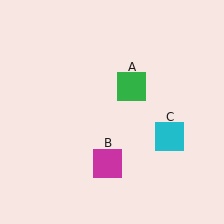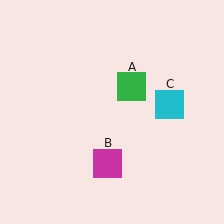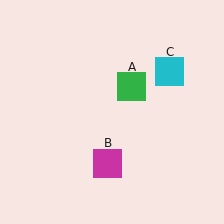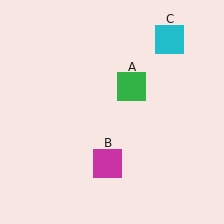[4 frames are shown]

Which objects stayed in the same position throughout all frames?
Green square (object A) and magenta square (object B) remained stationary.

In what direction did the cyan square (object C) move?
The cyan square (object C) moved up.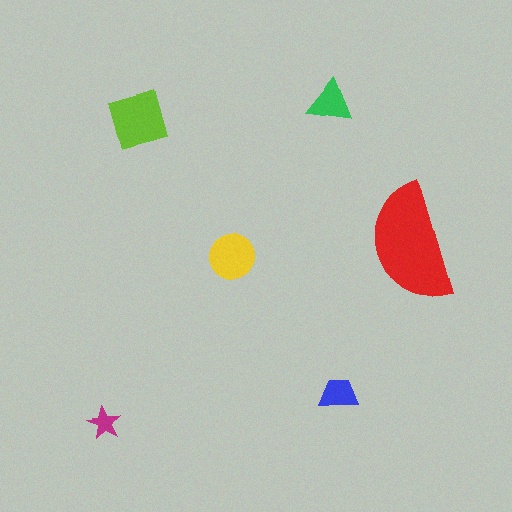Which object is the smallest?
The magenta star.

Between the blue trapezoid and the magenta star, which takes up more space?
The blue trapezoid.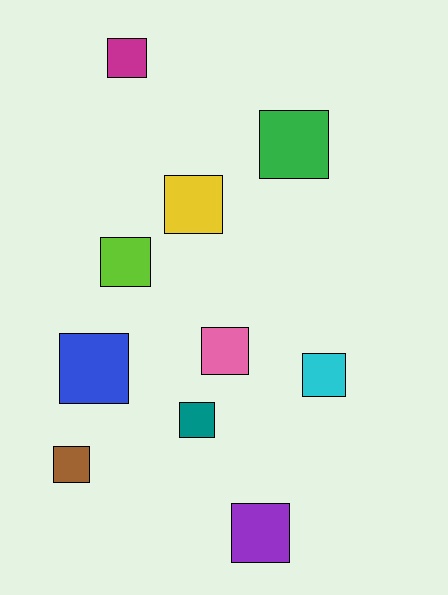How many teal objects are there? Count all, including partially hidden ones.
There is 1 teal object.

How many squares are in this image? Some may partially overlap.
There are 10 squares.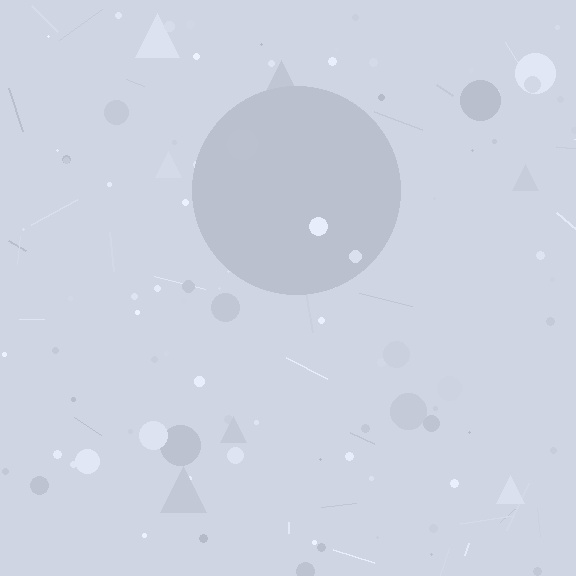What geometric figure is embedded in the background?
A circle is embedded in the background.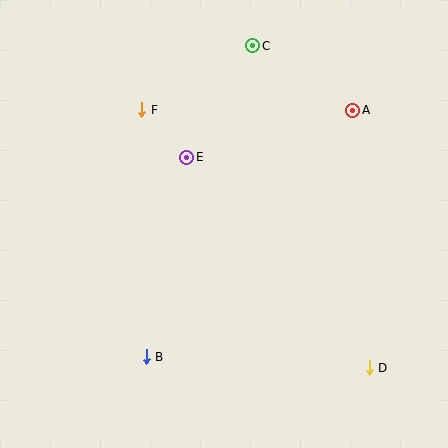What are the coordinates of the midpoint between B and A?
The midpoint between B and A is at (249, 234).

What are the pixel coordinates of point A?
Point A is at (353, 111).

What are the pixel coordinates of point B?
Point B is at (146, 357).